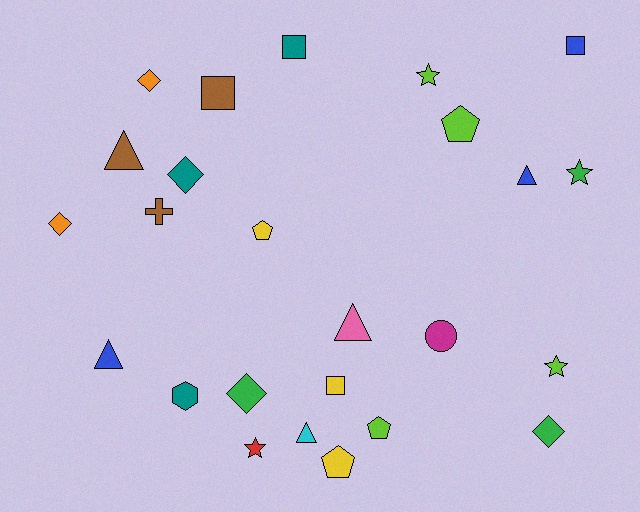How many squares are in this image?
There are 4 squares.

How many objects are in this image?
There are 25 objects.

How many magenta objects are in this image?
There is 1 magenta object.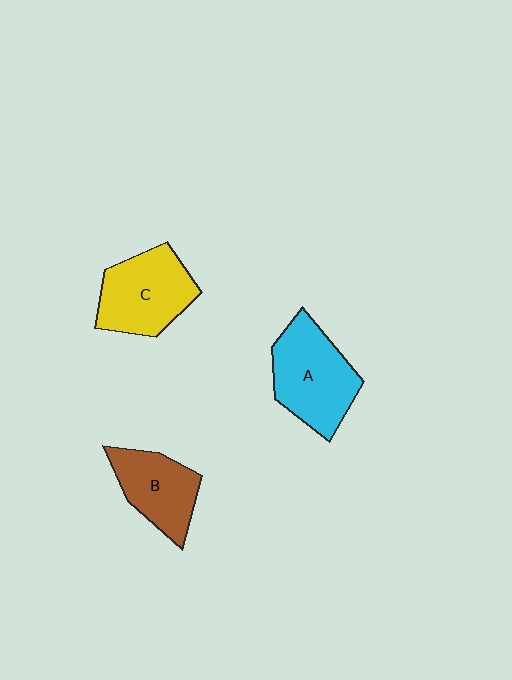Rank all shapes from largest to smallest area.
From largest to smallest: A (cyan), C (yellow), B (brown).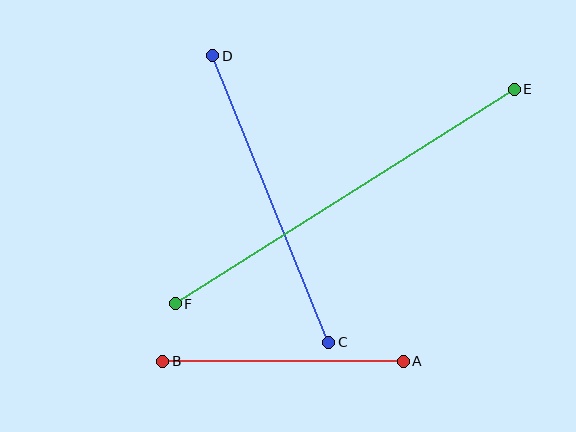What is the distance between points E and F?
The distance is approximately 401 pixels.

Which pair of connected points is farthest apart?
Points E and F are farthest apart.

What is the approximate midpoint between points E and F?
The midpoint is at approximately (345, 196) pixels.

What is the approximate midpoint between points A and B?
The midpoint is at approximately (283, 361) pixels.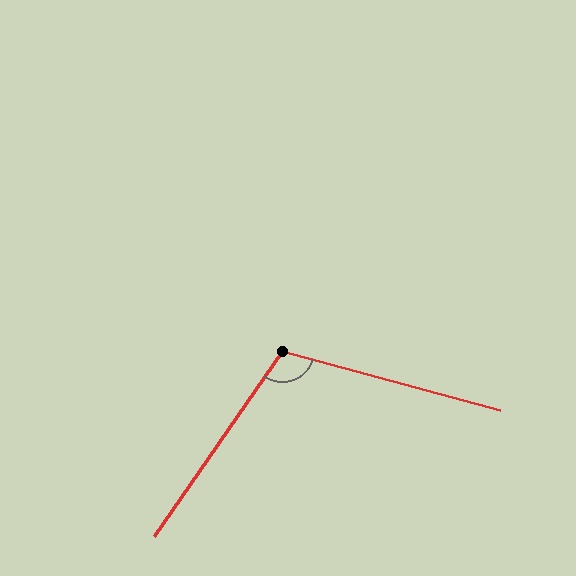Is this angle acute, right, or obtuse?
It is obtuse.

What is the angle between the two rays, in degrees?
Approximately 110 degrees.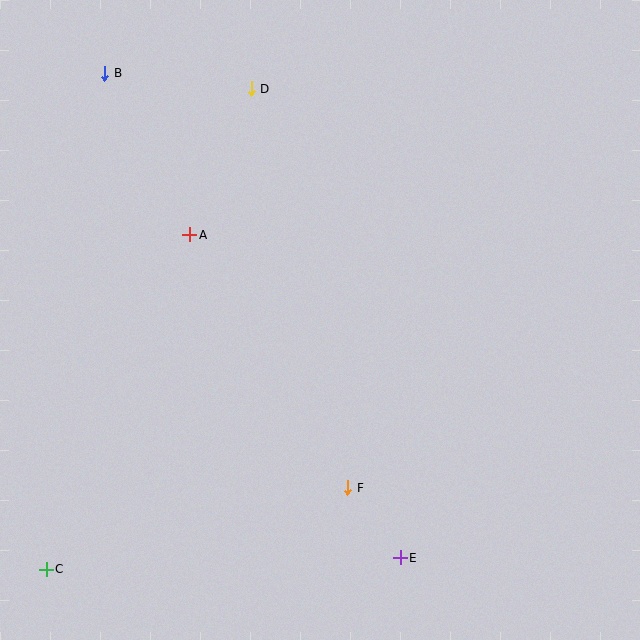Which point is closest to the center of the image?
Point A at (190, 235) is closest to the center.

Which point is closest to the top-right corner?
Point D is closest to the top-right corner.